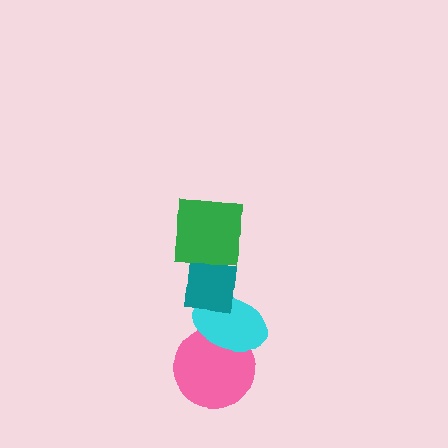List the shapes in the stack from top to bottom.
From top to bottom: the green square, the teal square, the cyan ellipse, the pink circle.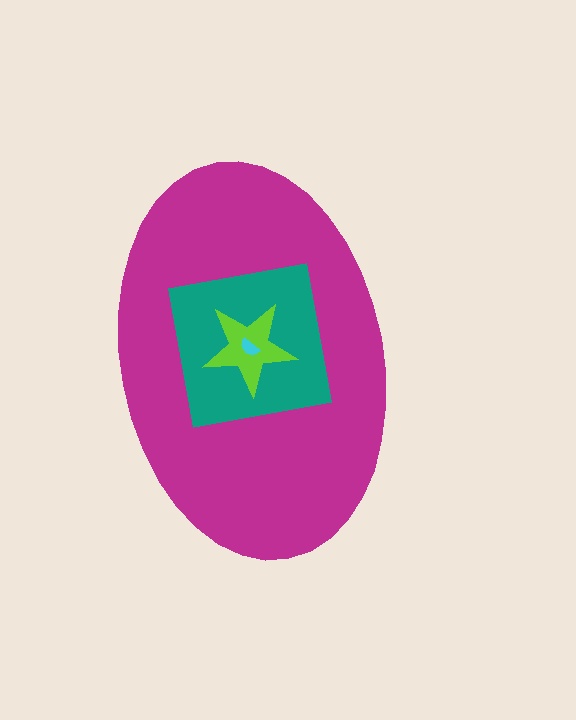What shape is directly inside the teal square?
The lime star.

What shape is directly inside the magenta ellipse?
The teal square.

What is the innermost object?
The cyan semicircle.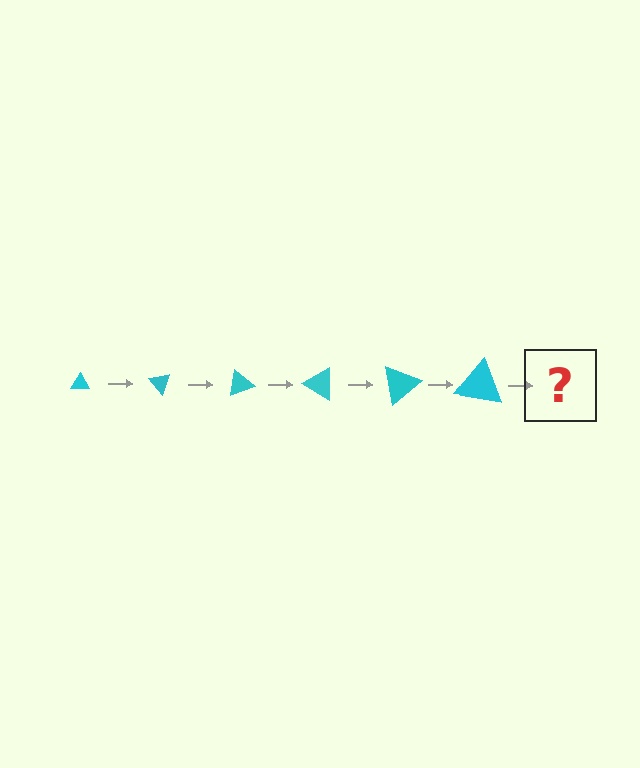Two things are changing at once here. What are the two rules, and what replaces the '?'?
The two rules are that the triangle grows larger each step and it rotates 50 degrees each step. The '?' should be a triangle, larger than the previous one and rotated 300 degrees from the start.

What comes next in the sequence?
The next element should be a triangle, larger than the previous one and rotated 300 degrees from the start.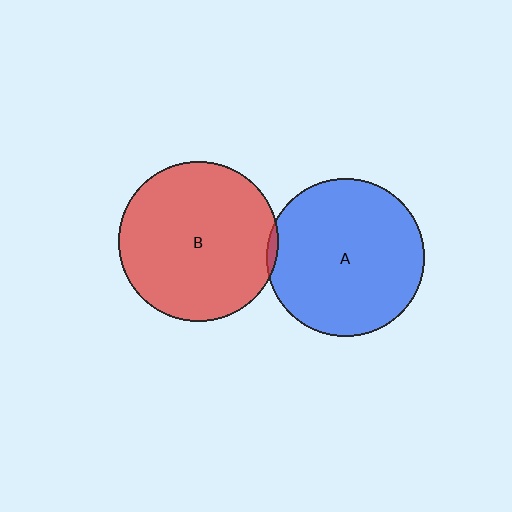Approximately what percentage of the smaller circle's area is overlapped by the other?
Approximately 5%.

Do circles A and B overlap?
Yes.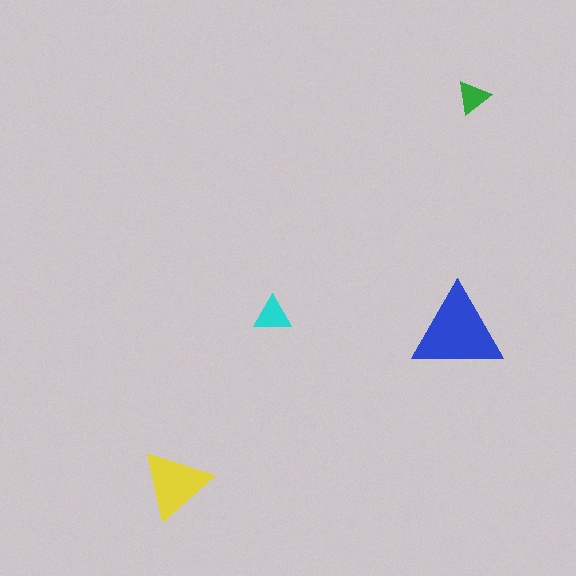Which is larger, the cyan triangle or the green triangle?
The cyan one.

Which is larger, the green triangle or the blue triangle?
The blue one.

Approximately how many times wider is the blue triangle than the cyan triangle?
About 2.5 times wider.